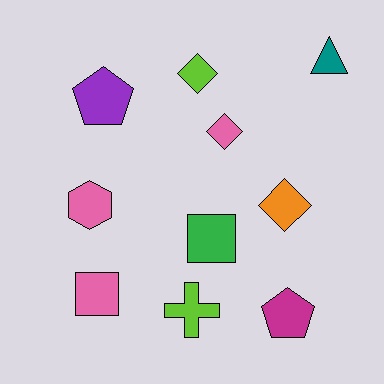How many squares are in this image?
There are 2 squares.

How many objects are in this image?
There are 10 objects.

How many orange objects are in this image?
There is 1 orange object.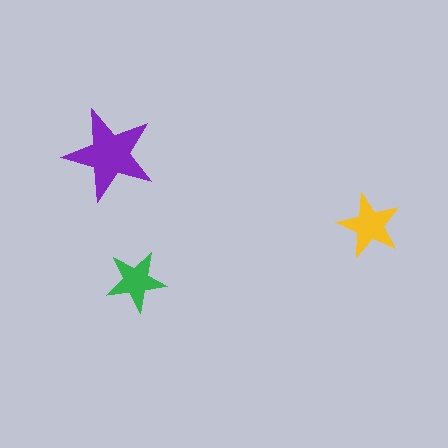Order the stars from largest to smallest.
the purple one, the yellow one, the green one.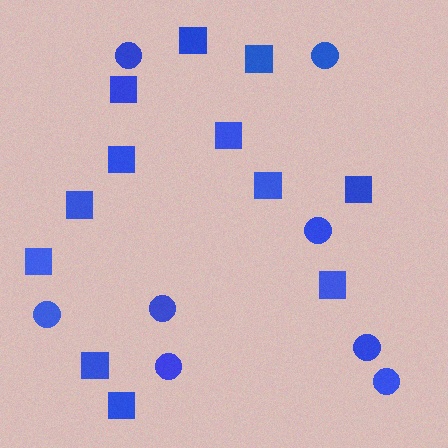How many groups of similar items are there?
There are 2 groups: one group of circles (8) and one group of squares (12).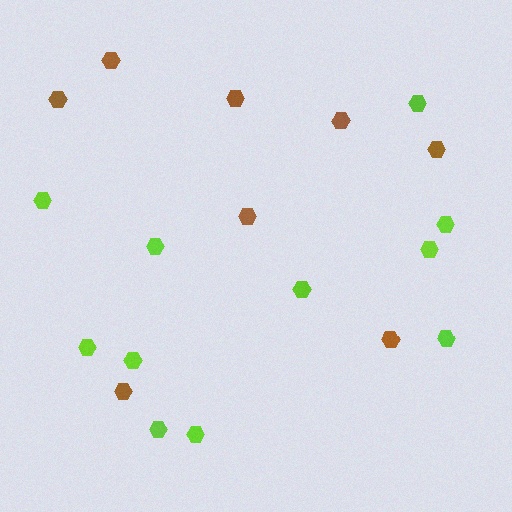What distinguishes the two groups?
There are 2 groups: one group of brown hexagons (8) and one group of lime hexagons (11).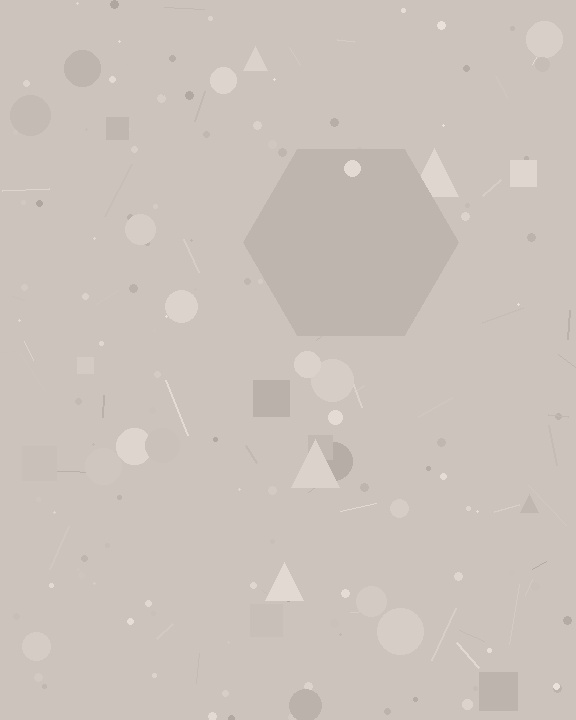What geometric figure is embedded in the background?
A hexagon is embedded in the background.